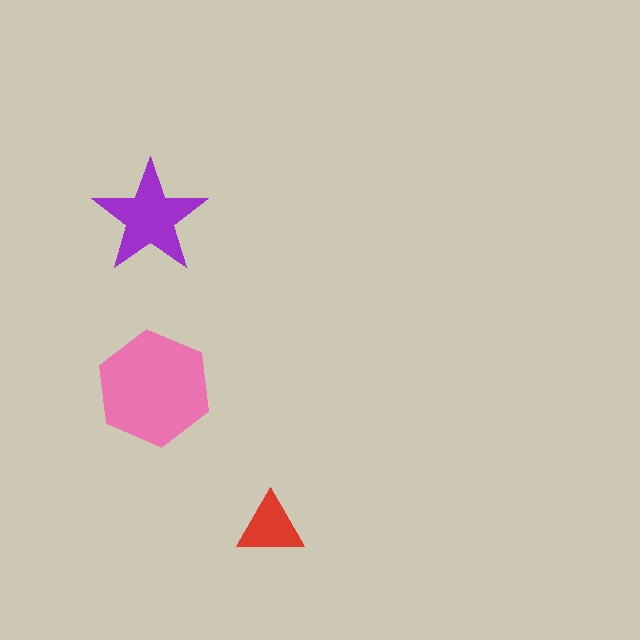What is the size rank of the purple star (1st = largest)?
2nd.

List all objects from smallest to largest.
The red triangle, the purple star, the pink hexagon.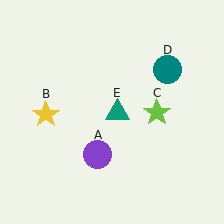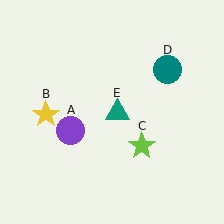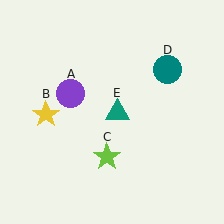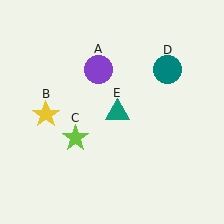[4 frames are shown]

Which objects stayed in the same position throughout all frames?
Yellow star (object B) and teal circle (object D) and teal triangle (object E) remained stationary.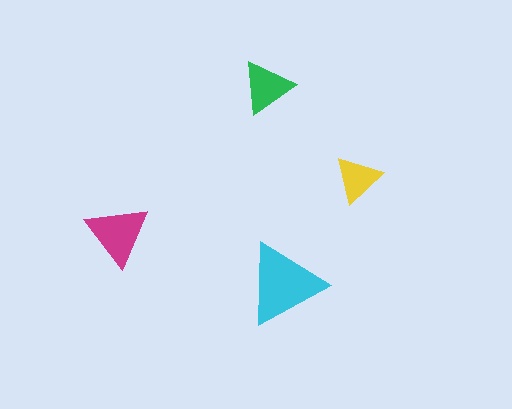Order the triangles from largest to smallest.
the cyan one, the magenta one, the green one, the yellow one.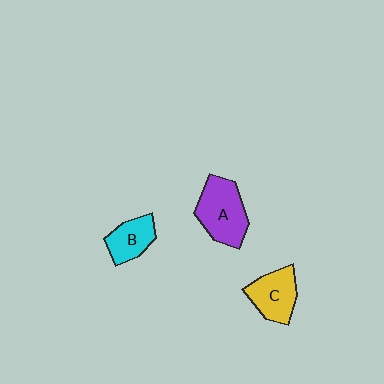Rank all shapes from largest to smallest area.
From largest to smallest: A (purple), C (yellow), B (cyan).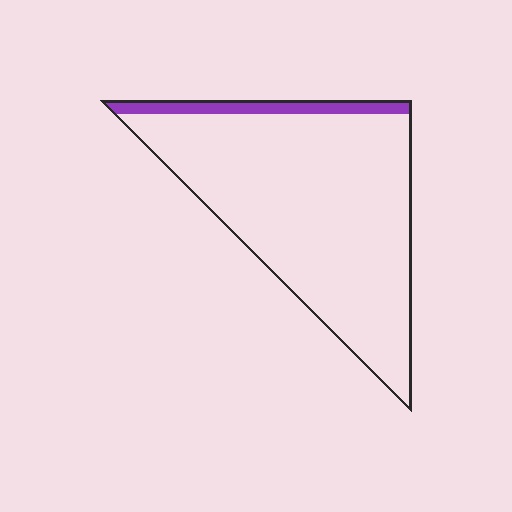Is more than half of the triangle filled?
No.